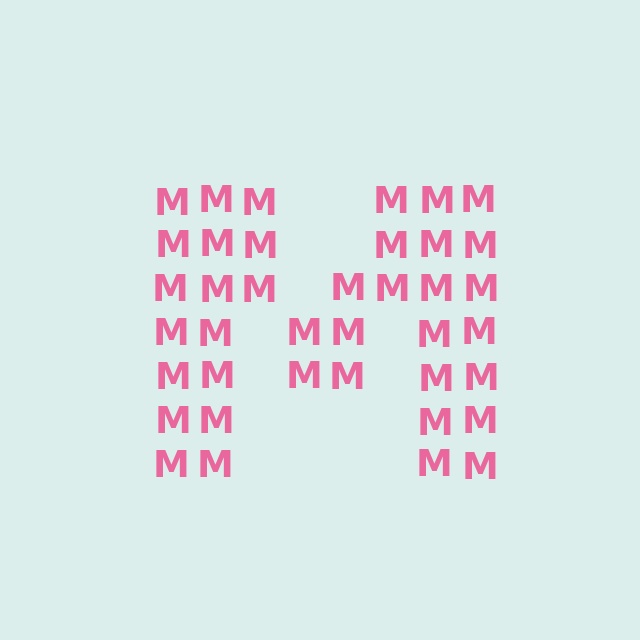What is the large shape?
The large shape is the letter M.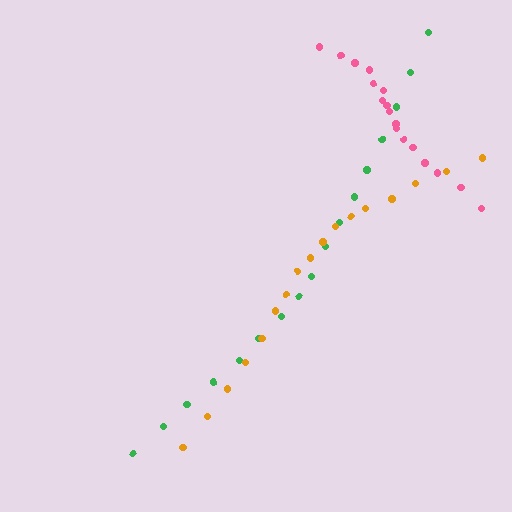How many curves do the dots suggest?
There are 3 distinct paths.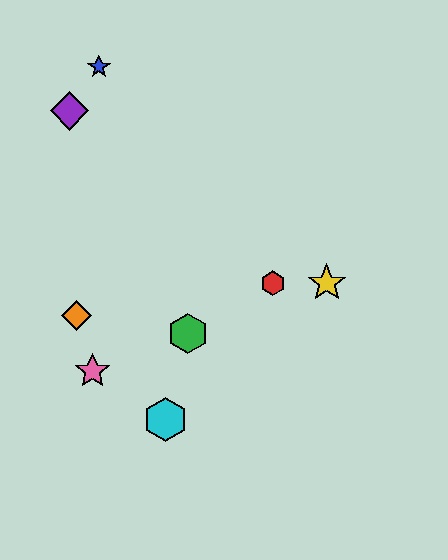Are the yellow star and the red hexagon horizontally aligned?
Yes, both are at y≈283.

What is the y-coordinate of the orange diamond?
The orange diamond is at y≈316.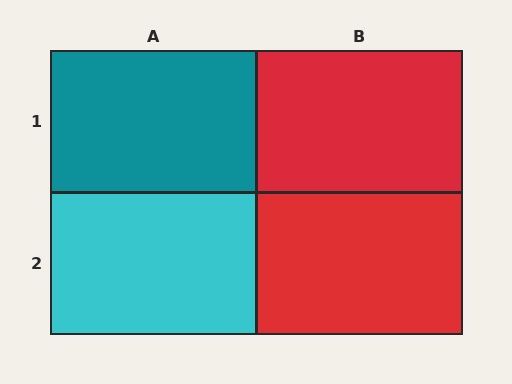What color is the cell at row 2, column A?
Cyan.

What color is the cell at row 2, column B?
Red.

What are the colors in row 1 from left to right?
Teal, red.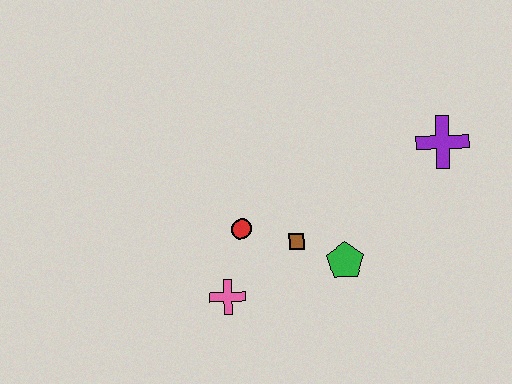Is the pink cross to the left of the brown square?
Yes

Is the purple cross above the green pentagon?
Yes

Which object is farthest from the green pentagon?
The purple cross is farthest from the green pentagon.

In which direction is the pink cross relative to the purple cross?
The pink cross is to the left of the purple cross.